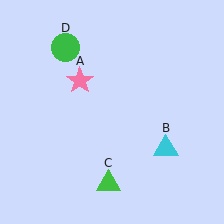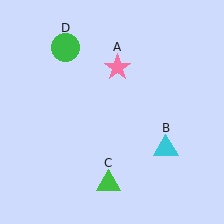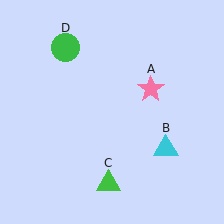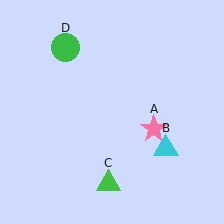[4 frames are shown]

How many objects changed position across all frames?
1 object changed position: pink star (object A).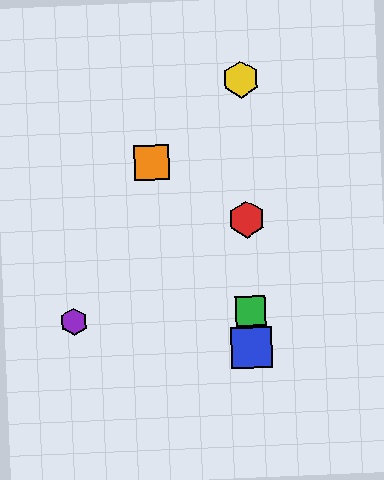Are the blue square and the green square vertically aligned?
Yes, both are at x≈252.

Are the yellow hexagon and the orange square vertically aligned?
No, the yellow hexagon is at x≈241 and the orange square is at x≈152.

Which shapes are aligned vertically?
The red hexagon, the blue square, the green square, the yellow hexagon are aligned vertically.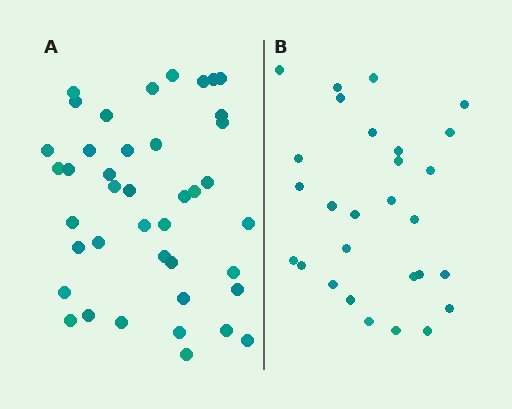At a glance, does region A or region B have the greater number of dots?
Region A (the left region) has more dots.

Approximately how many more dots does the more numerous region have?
Region A has approximately 15 more dots than region B.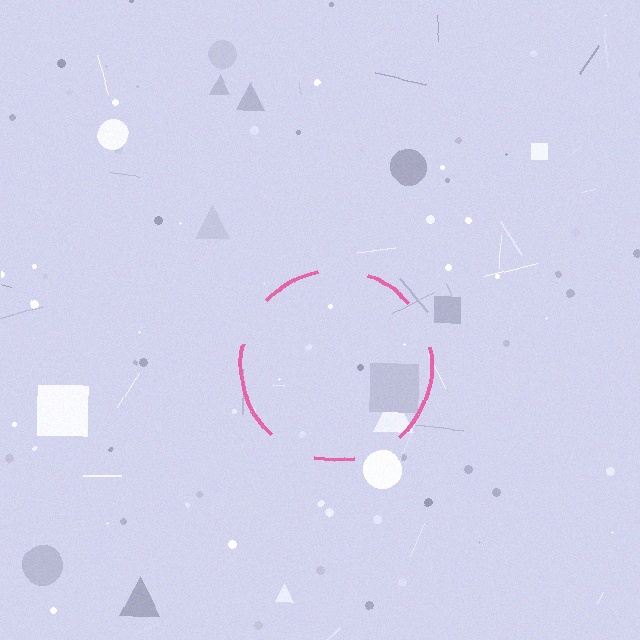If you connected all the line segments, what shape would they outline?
They would outline a circle.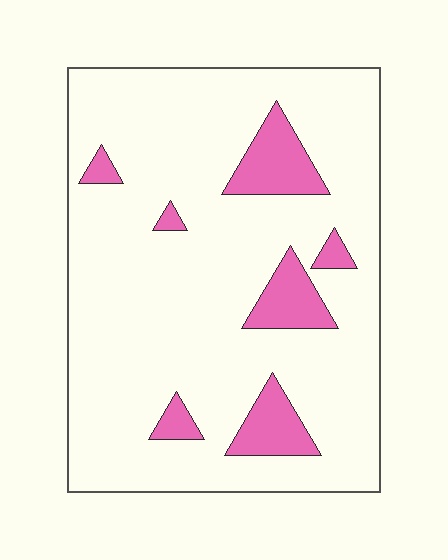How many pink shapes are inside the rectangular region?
7.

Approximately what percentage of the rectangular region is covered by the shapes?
Approximately 15%.